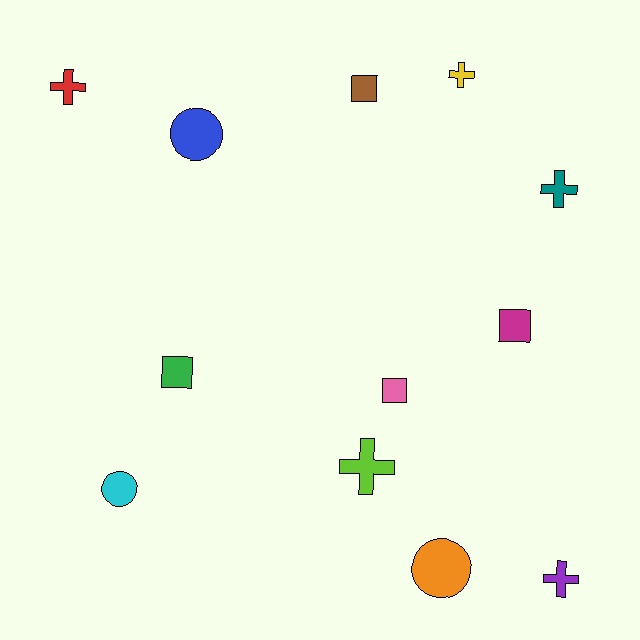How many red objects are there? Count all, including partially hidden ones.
There is 1 red object.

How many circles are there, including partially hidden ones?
There are 3 circles.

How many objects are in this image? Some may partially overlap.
There are 12 objects.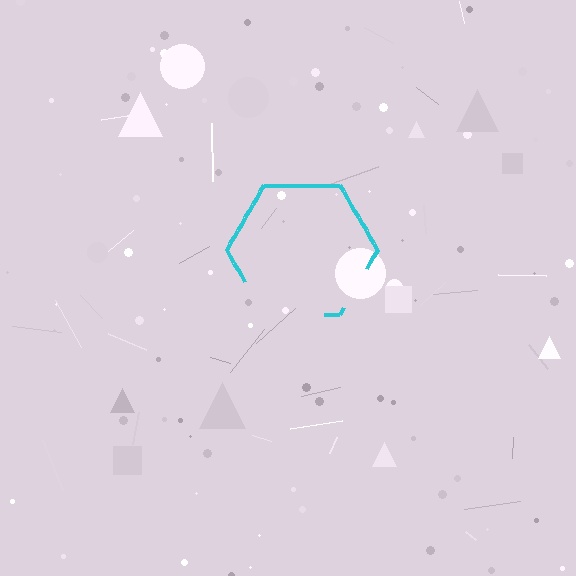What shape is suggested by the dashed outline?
The dashed outline suggests a hexagon.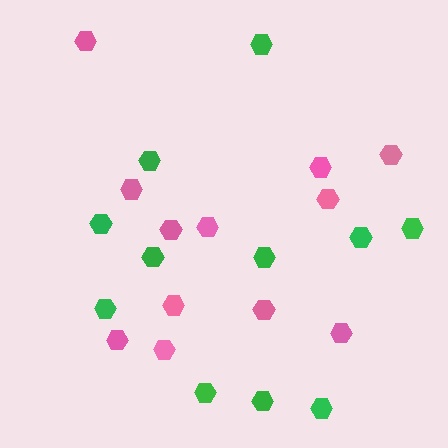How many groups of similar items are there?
There are 2 groups: one group of pink hexagons (12) and one group of green hexagons (11).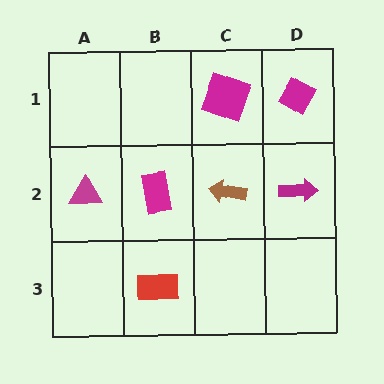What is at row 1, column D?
A magenta diamond.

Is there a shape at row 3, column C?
No, that cell is empty.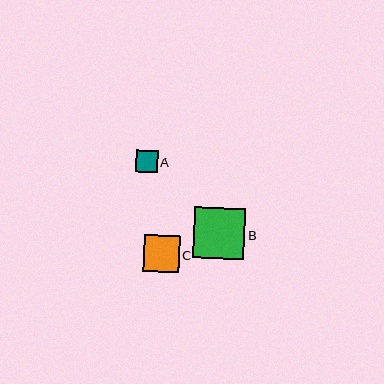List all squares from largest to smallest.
From largest to smallest: B, C, A.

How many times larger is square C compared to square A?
Square C is approximately 1.7 times the size of square A.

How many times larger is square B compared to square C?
Square B is approximately 1.4 times the size of square C.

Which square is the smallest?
Square A is the smallest with a size of approximately 22 pixels.